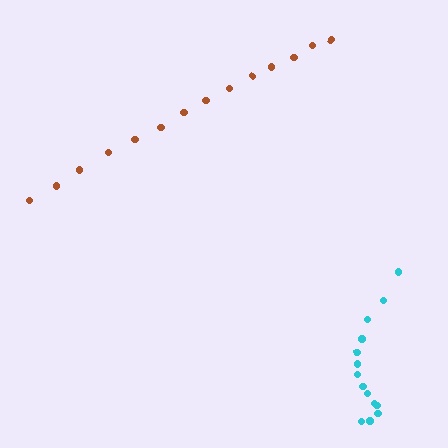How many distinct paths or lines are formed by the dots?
There are 2 distinct paths.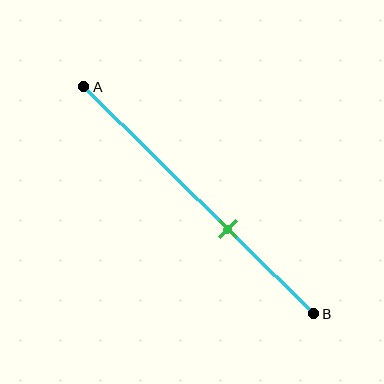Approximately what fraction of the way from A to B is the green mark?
The green mark is approximately 65% of the way from A to B.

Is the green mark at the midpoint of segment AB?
No, the mark is at about 65% from A, not at the 50% midpoint.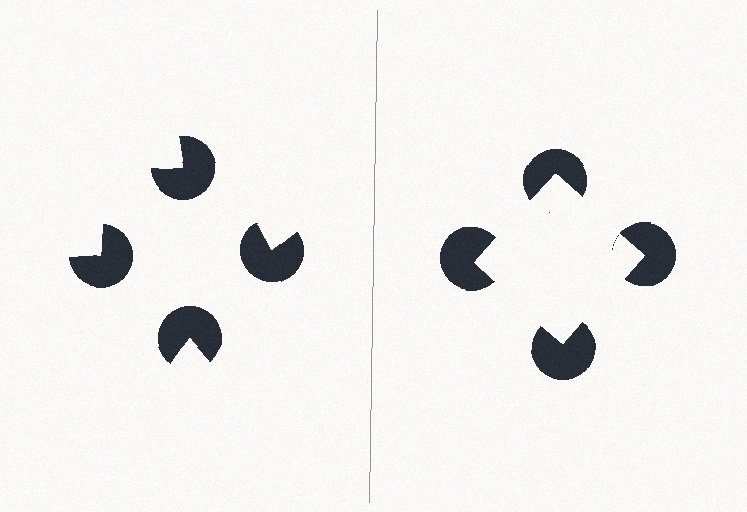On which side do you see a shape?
An illusory square appears on the right side. On the left side the wedge cuts are rotated, so no coherent shape forms.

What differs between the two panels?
The pac-man discs are positioned identically on both sides; only the wedge orientations differ. On the right they align to a square; on the left they are misaligned.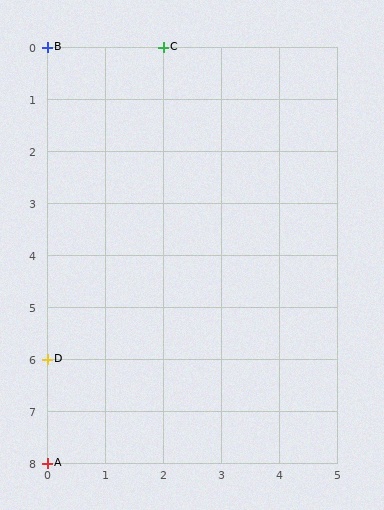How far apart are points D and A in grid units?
Points D and A are 2 rows apart.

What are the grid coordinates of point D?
Point D is at grid coordinates (0, 6).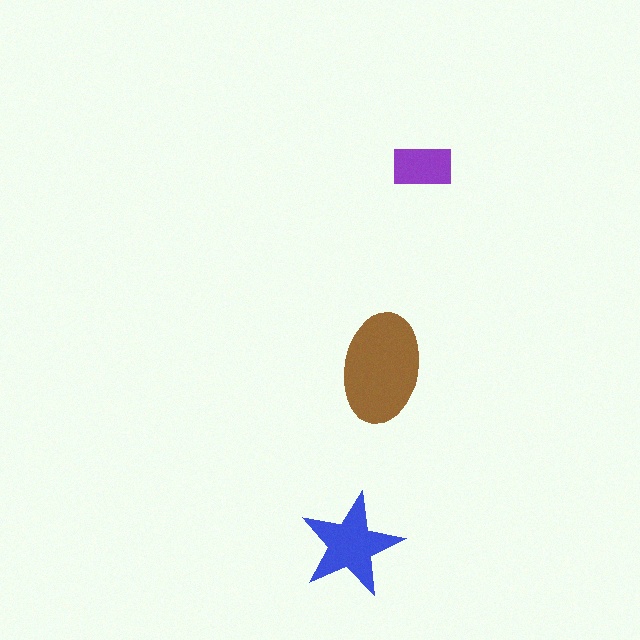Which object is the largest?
The brown ellipse.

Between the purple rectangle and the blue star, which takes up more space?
The blue star.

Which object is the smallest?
The purple rectangle.